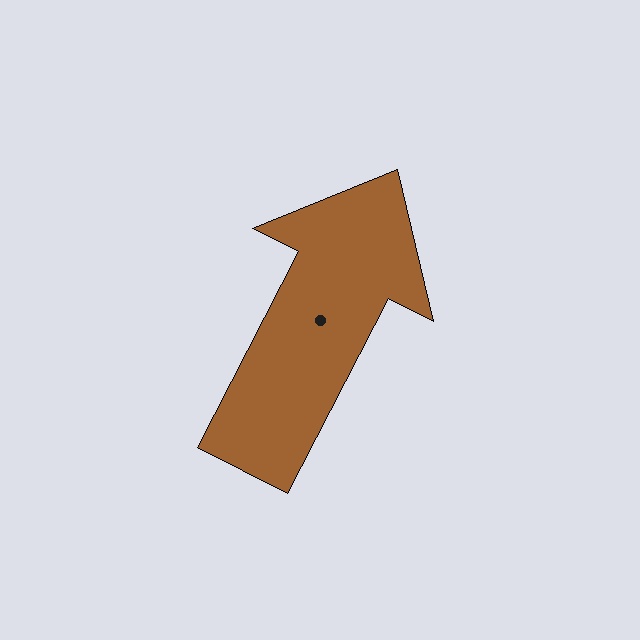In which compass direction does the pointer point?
Northeast.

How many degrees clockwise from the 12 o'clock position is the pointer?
Approximately 27 degrees.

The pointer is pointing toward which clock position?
Roughly 1 o'clock.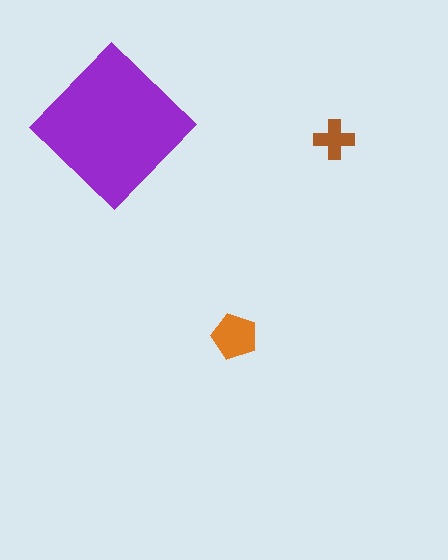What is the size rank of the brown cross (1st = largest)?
3rd.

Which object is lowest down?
The orange pentagon is bottommost.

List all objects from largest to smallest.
The purple diamond, the orange pentagon, the brown cross.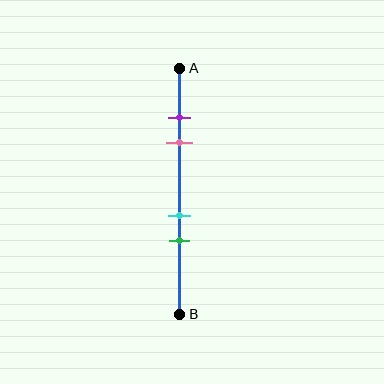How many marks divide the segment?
There are 4 marks dividing the segment.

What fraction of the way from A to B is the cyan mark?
The cyan mark is approximately 60% (0.6) of the way from A to B.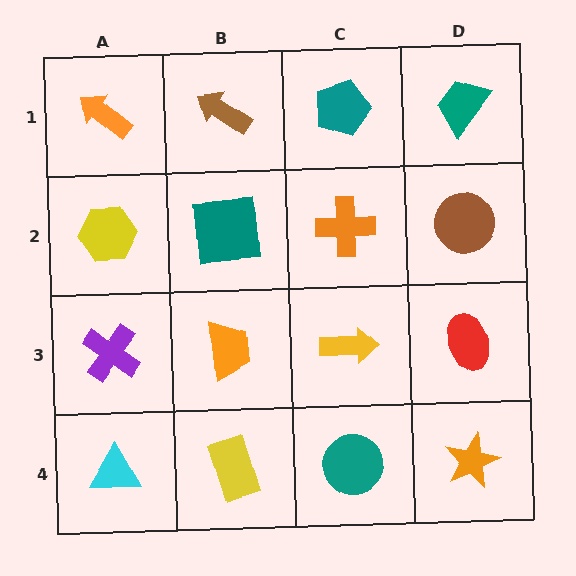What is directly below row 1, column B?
A teal square.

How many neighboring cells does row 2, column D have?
3.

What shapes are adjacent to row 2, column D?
A teal trapezoid (row 1, column D), a red ellipse (row 3, column D), an orange cross (row 2, column C).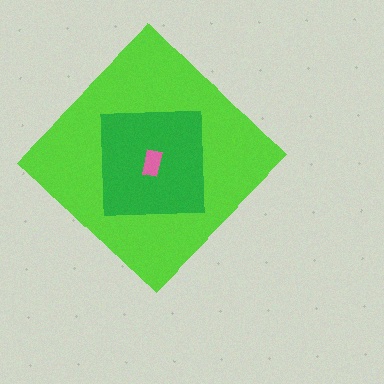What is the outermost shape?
The lime diamond.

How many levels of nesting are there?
3.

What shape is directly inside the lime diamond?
The green square.